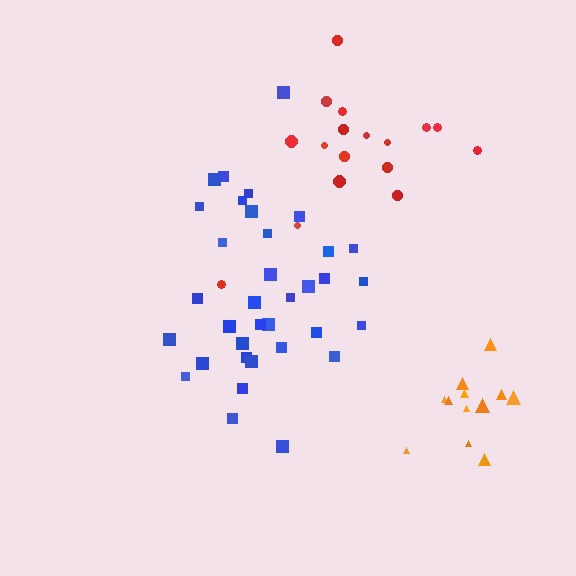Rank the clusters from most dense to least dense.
orange, blue, red.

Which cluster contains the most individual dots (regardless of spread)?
Blue (35).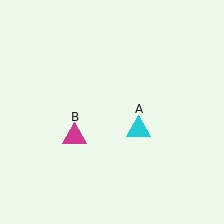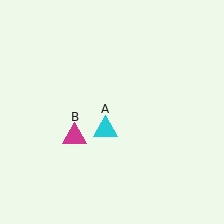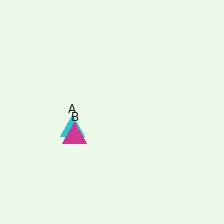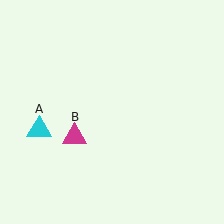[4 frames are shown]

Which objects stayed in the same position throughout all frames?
Magenta triangle (object B) remained stationary.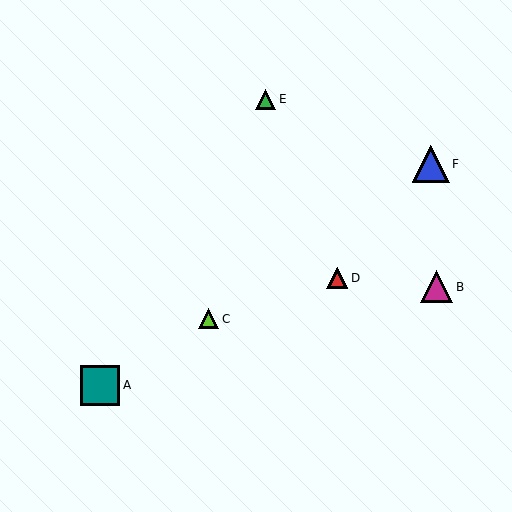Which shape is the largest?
The teal square (labeled A) is the largest.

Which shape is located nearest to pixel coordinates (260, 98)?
The green triangle (labeled E) at (266, 99) is nearest to that location.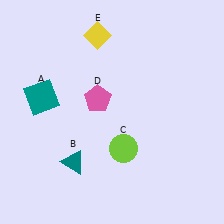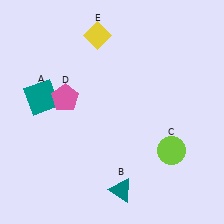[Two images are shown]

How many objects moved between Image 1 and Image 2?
3 objects moved between the two images.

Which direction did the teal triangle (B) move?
The teal triangle (B) moved right.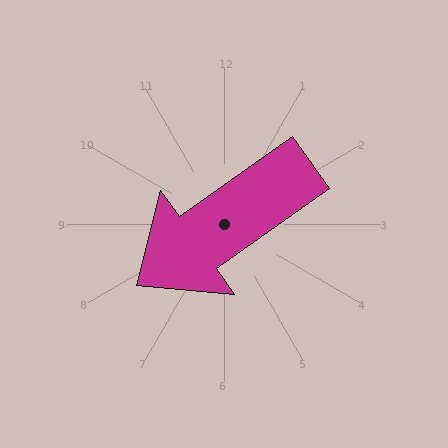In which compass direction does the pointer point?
Southwest.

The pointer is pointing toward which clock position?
Roughly 8 o'clock.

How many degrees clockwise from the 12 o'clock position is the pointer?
Approximately 235 degrees.